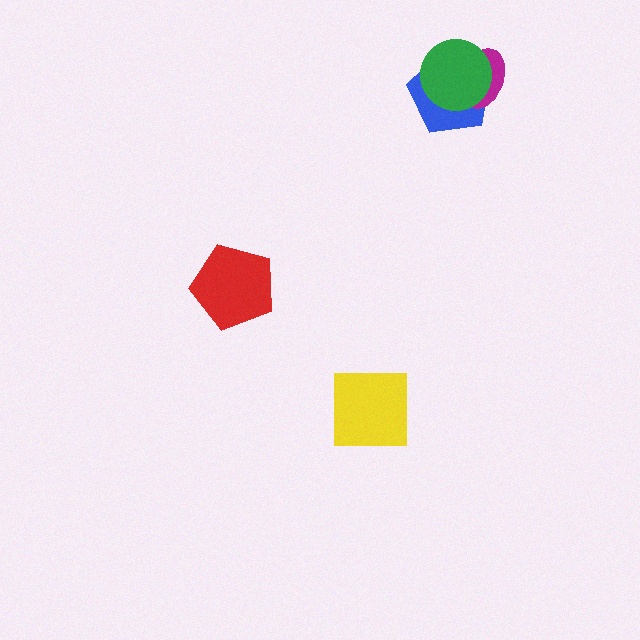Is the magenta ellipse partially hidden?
Yes, it is partially covered by another shape.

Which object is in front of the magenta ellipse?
The green circle is in front of the magenta ellipse.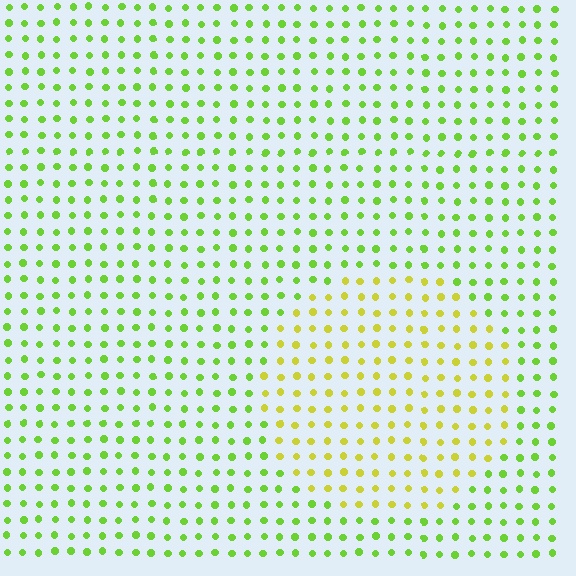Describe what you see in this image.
The image is filled with small lime elements in a uniform arrangement. A circle-shaped region is visible where the elements are tinted to a slightly different hue, forming a subtle color boundary.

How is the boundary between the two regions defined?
The boundary is defined purely by a slight shift in hue (about 36 degrees). Spacing, size, and orientation are identical on both sides.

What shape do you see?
I see a circle.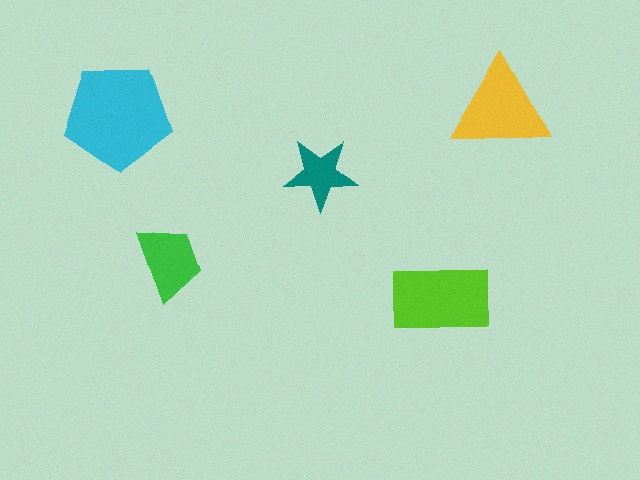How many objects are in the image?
There are 5 objects in the image.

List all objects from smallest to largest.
The teal star, the green trapezoid, the yellow triangle, the lime rectangle, the cyan pentagon.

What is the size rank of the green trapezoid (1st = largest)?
4th.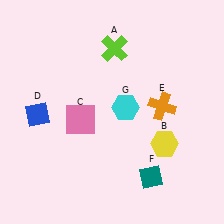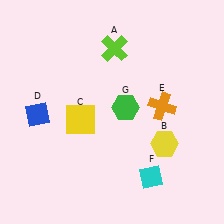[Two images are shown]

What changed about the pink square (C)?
In Image 1, C is pink. In Image 2, it changed to yellow.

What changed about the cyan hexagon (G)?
In Image 1, G is cyan. In Image 2, it changed to green.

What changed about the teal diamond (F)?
In Image 1, F is teal. In Image 2, it changed to cyan.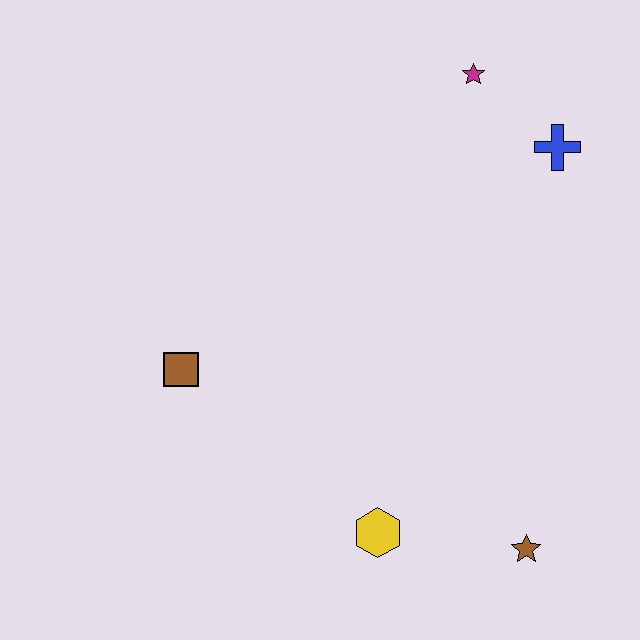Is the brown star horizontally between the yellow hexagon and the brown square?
No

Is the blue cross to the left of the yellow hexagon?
No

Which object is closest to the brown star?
The yellow hexagon is closest to the brown star.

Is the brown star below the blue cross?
Yes